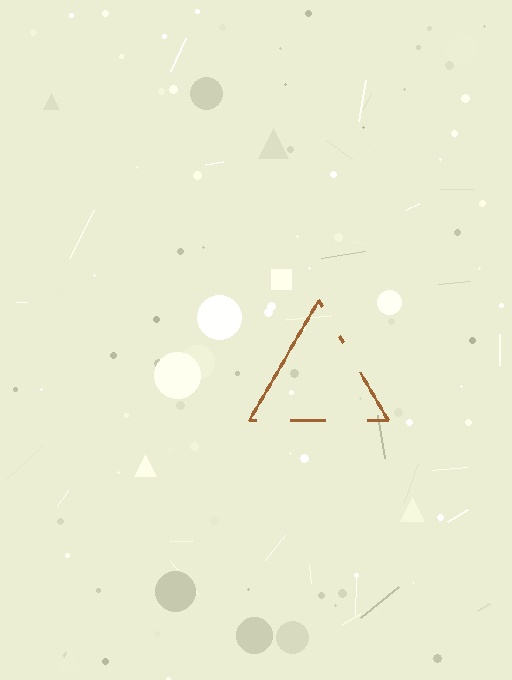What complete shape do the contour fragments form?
The contour fragments form a triangle.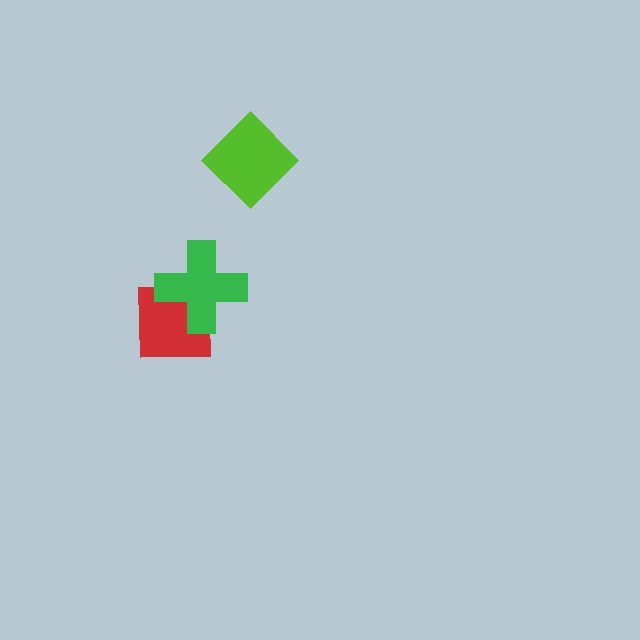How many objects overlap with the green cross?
1 object overlaps with the green cross.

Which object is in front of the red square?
The green cross is in front of the red square.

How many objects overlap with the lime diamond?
0 objects overlap with the lime diamond.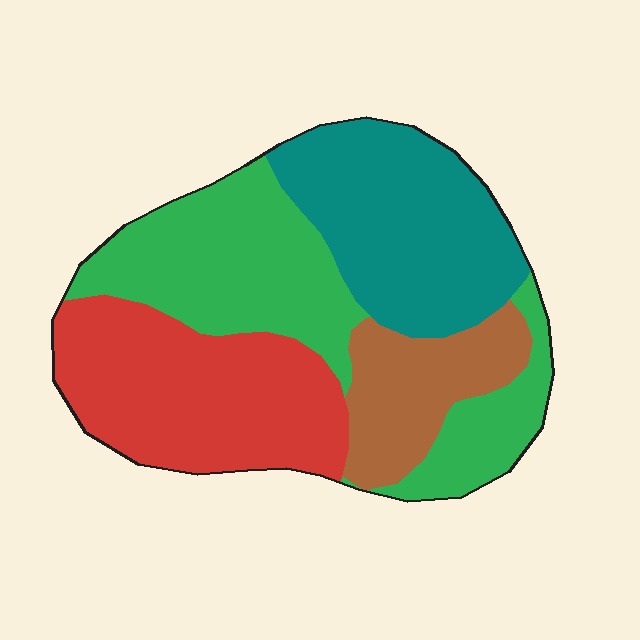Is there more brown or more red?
Red.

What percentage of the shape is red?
Red covers about 30% of the shape.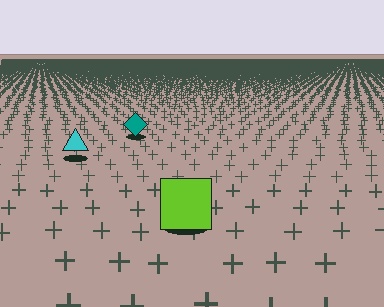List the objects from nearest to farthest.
From nearest to farthest: the lime square, the cyan triangle, the teal diamond.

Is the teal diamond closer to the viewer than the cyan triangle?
No. The cyan triangle is closer — you can tell from the texture gradient: the ground texture is coarser near it.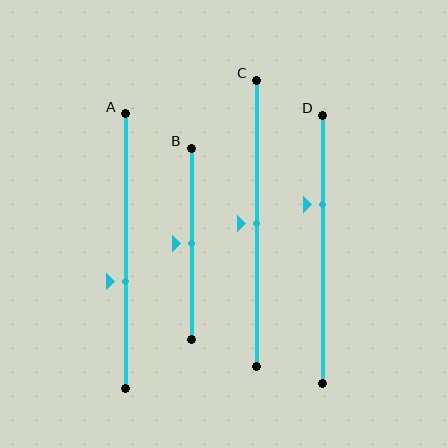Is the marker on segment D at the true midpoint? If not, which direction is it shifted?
No, the marker on segment D is shifted upward by about 17% of the segment length.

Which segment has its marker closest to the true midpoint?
Segment B has its marker closest to the true midpoint.